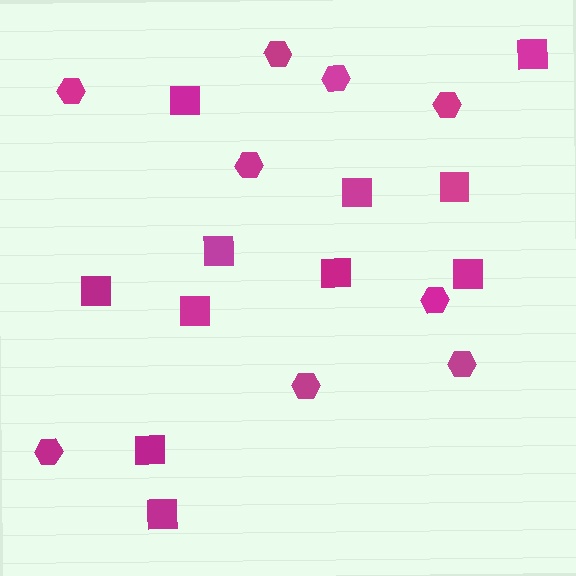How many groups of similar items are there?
There are 2 groups: one group of squares (11) and one group of hexagons (9).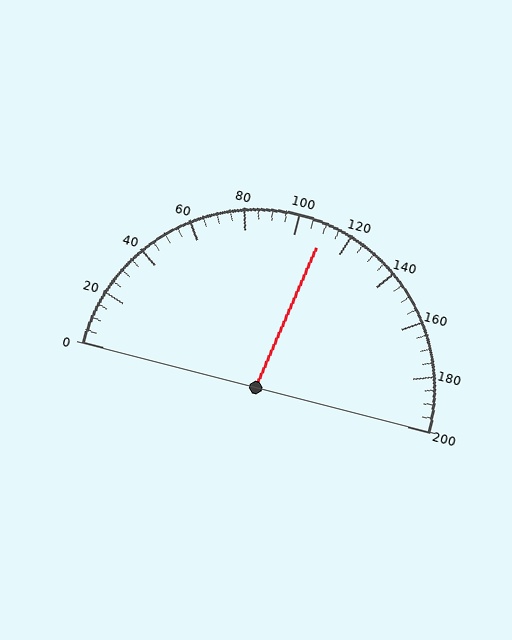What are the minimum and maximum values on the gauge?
The gauge ranges from 0 to 200.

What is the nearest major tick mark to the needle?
The nearest major tick mark is 120.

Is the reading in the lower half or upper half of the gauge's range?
The reading is in the upper half of the range (0 to 200).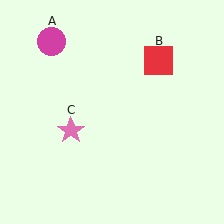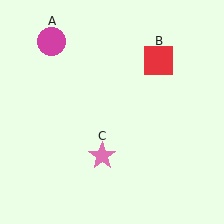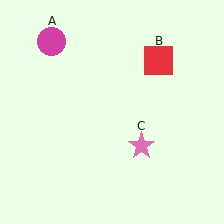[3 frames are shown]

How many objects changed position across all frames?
1 object changed position: pink star (object C).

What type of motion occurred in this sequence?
The pink star (object C) rotated counterclockwise around the center of the scene.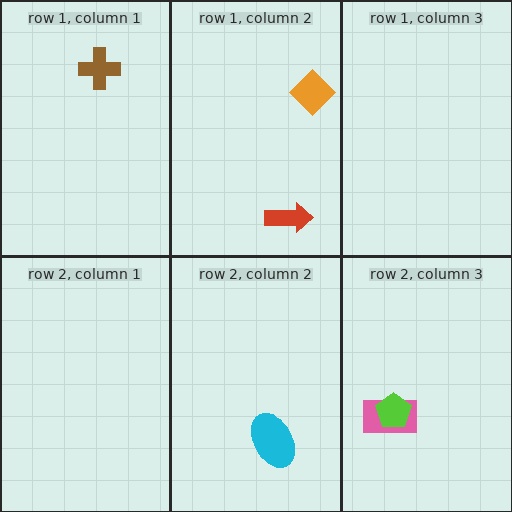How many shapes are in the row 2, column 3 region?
2.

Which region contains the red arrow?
The row 1, column 2 region.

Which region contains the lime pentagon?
The row 2, column 3 region.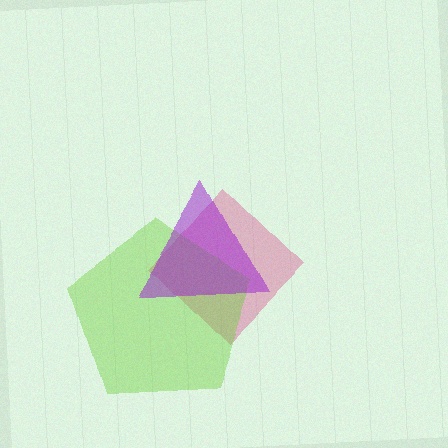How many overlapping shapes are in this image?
There are 3 overlapping shapes in the image.